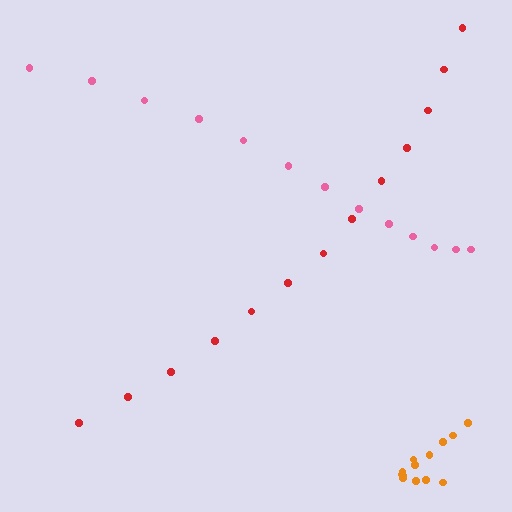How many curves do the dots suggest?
There are 3 distinct paths.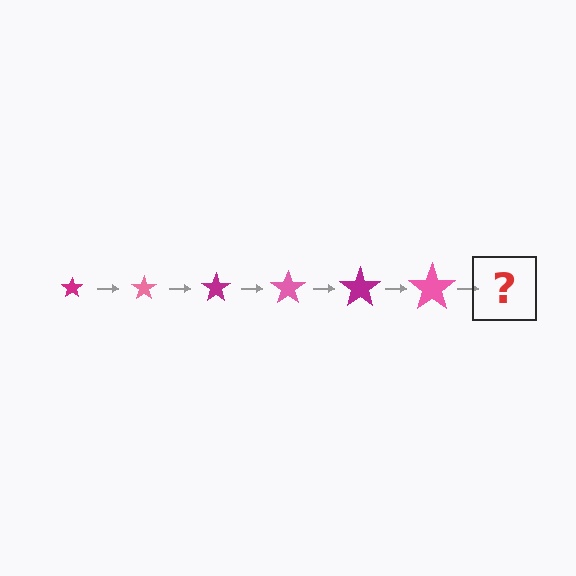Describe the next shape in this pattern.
It should be a magenta star, larger than the previous one.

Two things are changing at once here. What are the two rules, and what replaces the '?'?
The two rules are that the star grows larger each step and the color cycles through magenta and pink. The '?' should be a magenta star, larger than the previous one.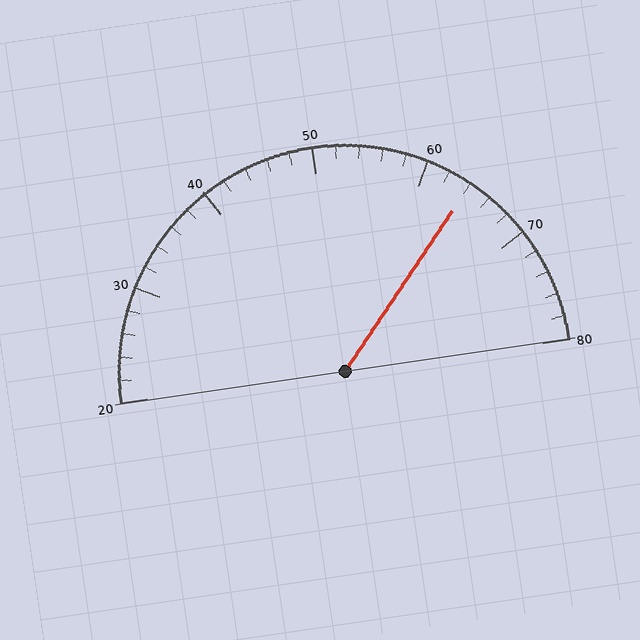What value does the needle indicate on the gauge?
The needle indicates approximately 64.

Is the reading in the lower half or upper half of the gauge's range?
The reading is in the upper half of the range (20 to 80).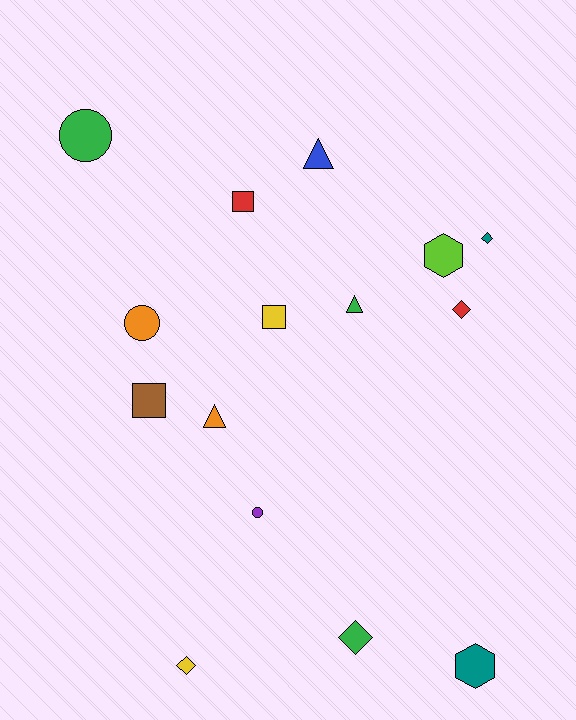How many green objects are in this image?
There are 3 green objects.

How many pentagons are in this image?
There are no pentagons.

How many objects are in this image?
There are 15 objects.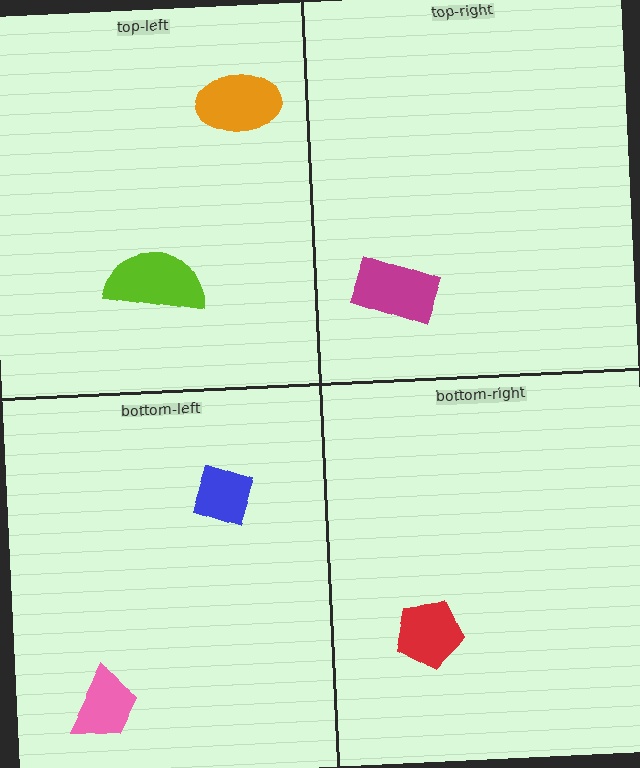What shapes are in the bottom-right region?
The red pentagon.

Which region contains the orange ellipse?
The top-left region.